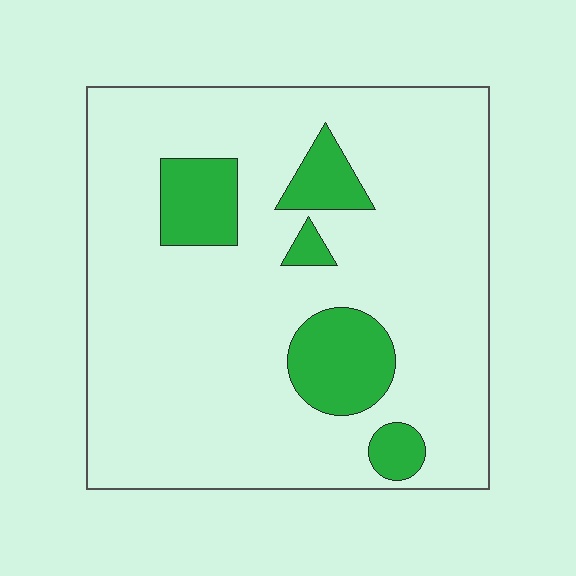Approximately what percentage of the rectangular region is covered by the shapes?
Approximately 15%.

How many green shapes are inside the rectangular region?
5.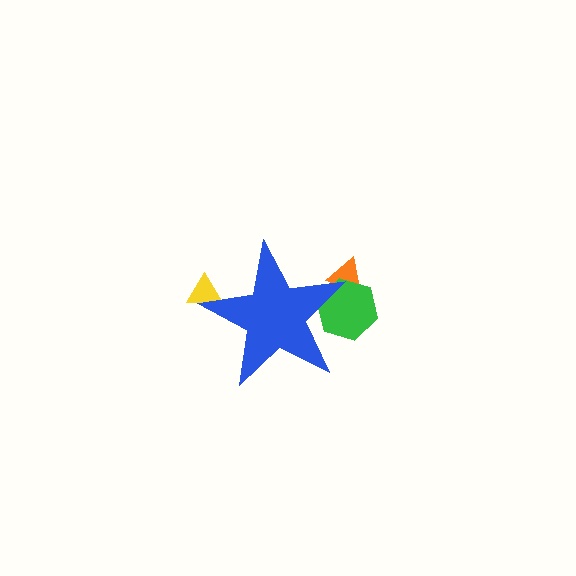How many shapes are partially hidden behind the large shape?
3 shapes are partially hidden.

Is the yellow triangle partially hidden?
Yes, the yellow triangle is partially hidden behind the blue star.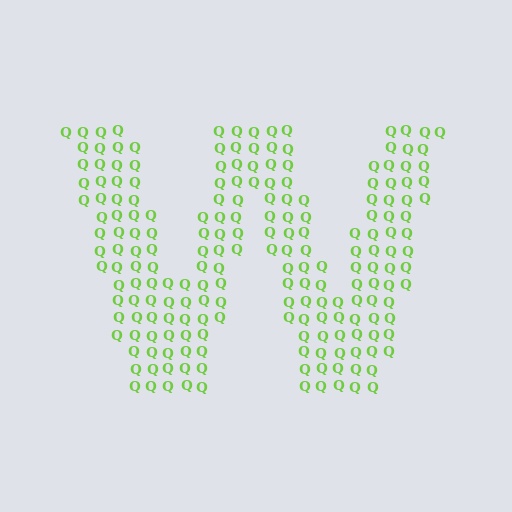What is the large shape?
The large shape is the letter W.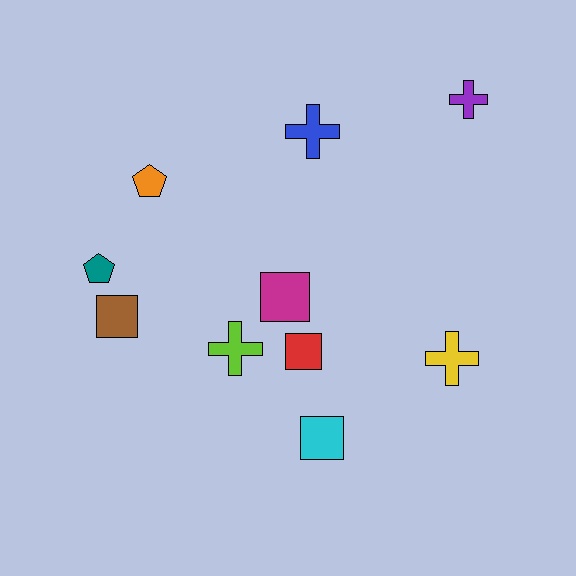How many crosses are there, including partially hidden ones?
There are 4 crosses.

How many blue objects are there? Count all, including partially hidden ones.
There is 1 blue object.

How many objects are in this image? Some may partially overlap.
There are 10 objects.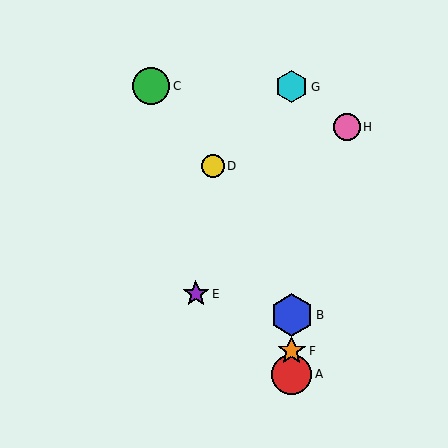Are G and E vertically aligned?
No, G is at x≈292 and E is at x≈196.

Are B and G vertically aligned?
Yes, both are at x≈292.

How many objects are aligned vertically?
4 objects (A, B, F, G) are aligned vertically.